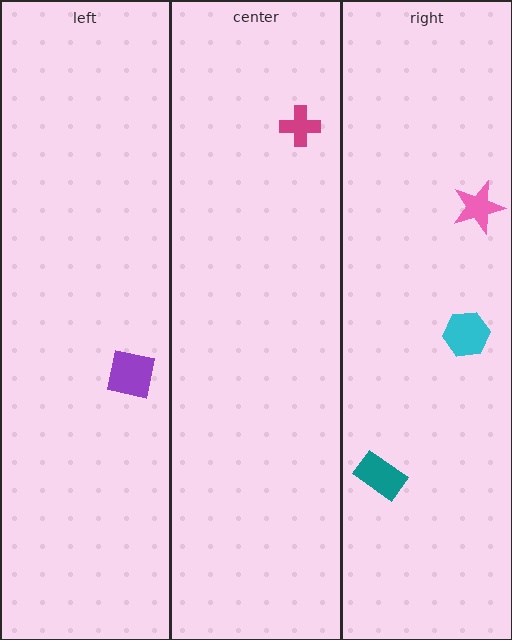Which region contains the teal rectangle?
The right region.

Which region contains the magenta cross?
The center region.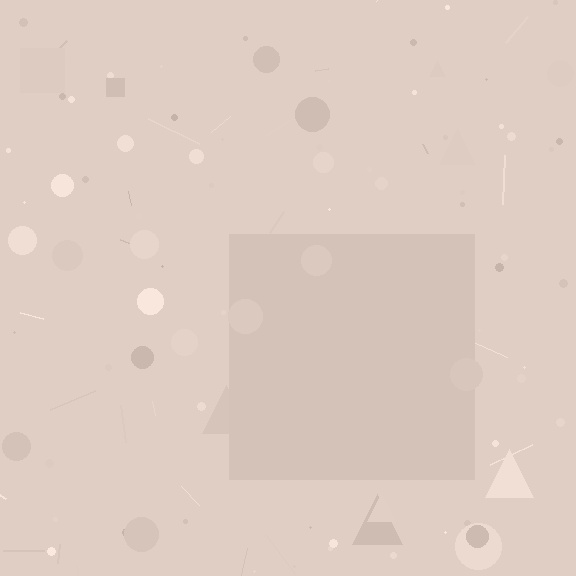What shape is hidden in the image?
A square is hidden in the image.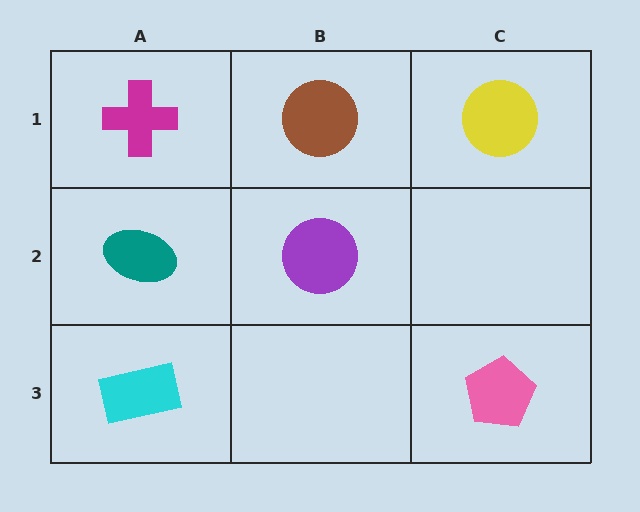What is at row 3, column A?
A cyan rectangle.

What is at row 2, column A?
A teal ellipse.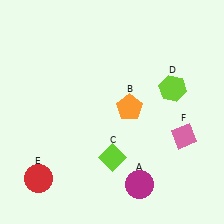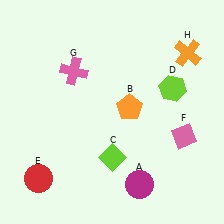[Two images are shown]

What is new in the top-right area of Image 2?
An orange cross (H) was added in the top-right area of Image 2.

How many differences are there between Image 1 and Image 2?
There are 2 differences between the two images.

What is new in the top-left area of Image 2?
A pink cross (G) was added in the top-left area of Image 2.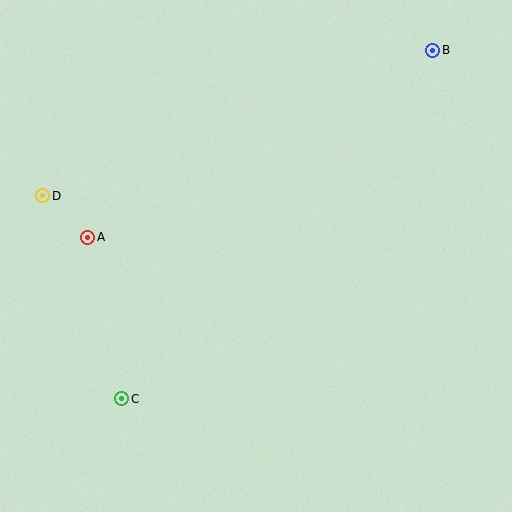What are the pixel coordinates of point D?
Point D is at (43, 196).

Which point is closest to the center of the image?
Point A at (88, 237) is closest to the center.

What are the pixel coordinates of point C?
Point C is at (122, 399).